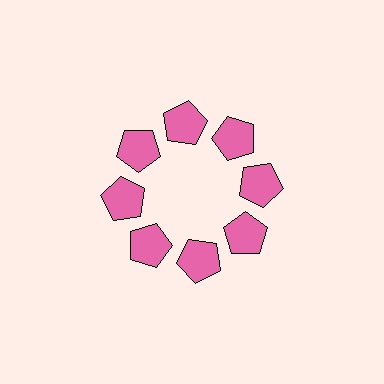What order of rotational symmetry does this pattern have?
This pattern has 8-fold rotational symmetry.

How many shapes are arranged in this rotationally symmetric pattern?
There are 8 shapes, arranged in 8 groups of 1.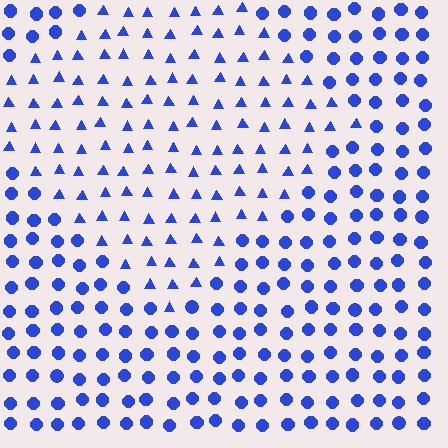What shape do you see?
I see a diamond.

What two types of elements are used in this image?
The image uses triangles inside the diamond region and circles outside it.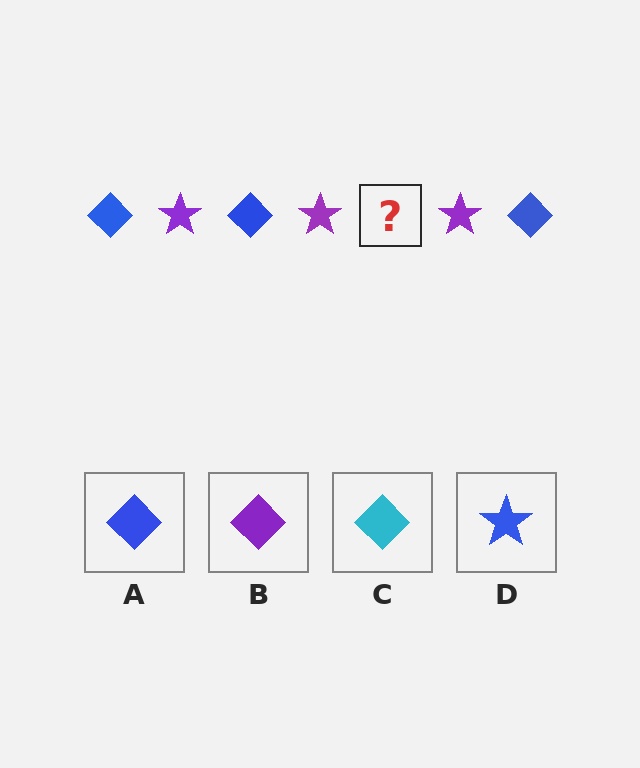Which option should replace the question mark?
Option A.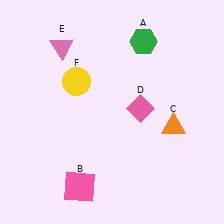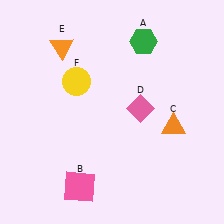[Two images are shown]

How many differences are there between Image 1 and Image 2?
There is 1 difference between the two images.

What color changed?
The triangle (E) changed from pink in Image 1 to orange in Image 2.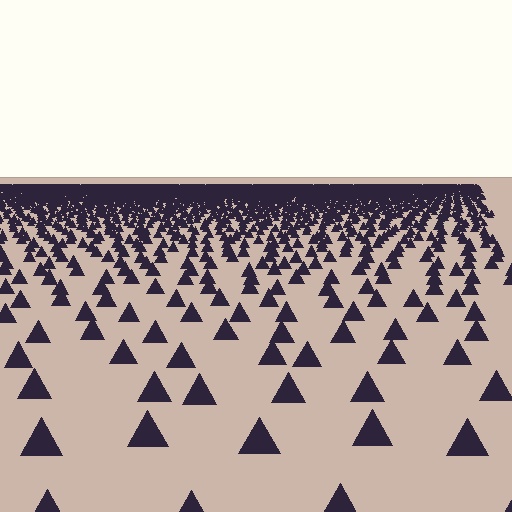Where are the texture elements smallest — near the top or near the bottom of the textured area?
Near the top.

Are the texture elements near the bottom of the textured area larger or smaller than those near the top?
Larger. Near the bottom, elements are closer to the viewer and appear at a bigger on-screen size.